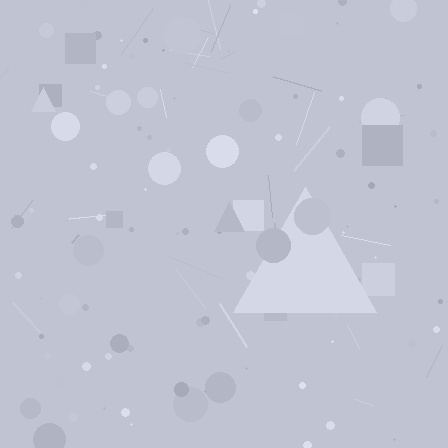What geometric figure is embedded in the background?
A triangle is embedded in the background.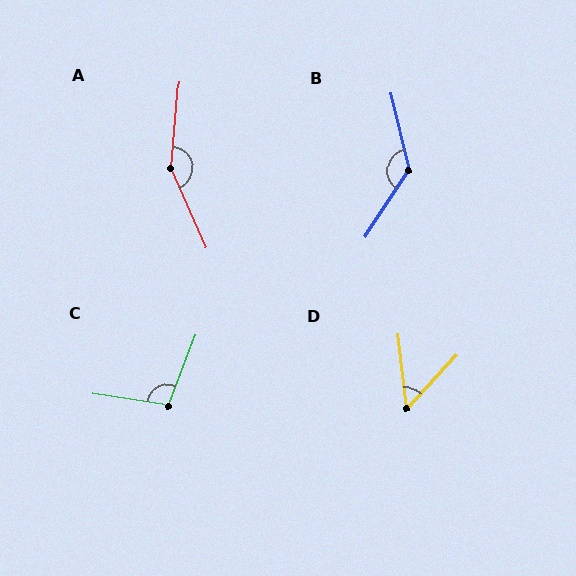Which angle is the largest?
A, at approximately 151 degrees.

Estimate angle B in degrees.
Approximately 134 degrees.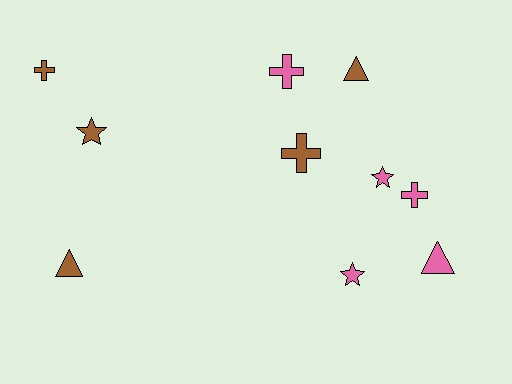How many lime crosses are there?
There are no lime crosses.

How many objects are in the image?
There are 10 objects.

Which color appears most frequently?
Brown, with 5 objects.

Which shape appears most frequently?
Cross, with 4 objects.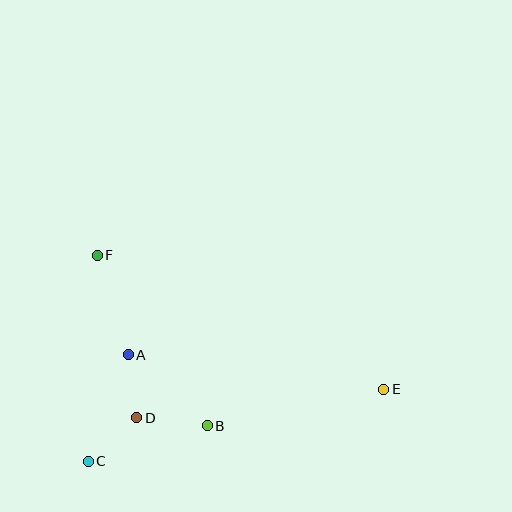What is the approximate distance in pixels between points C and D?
The distance between C and D is approximately 65 pixels.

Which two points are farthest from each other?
Points E and F are farthest from each other.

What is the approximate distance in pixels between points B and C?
The distance between B and C is approximately 124 pixels.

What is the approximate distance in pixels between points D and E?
The distance between D and E is approximately 249 pixels.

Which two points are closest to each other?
Points A and D are closest to each other.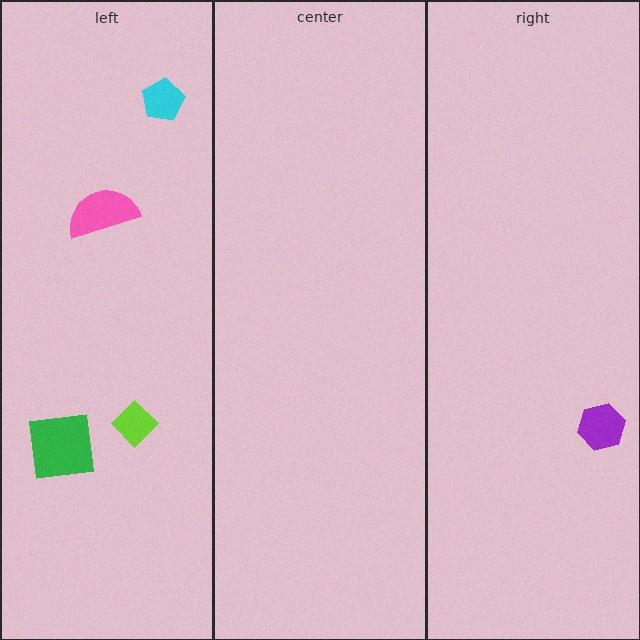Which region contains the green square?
The left region.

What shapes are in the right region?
The purple hexagon.